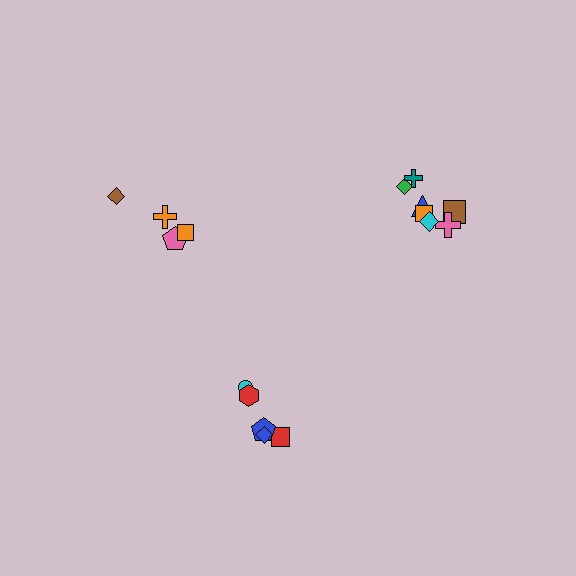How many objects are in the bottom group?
There are 5 objects.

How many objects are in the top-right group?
There are 7 objects.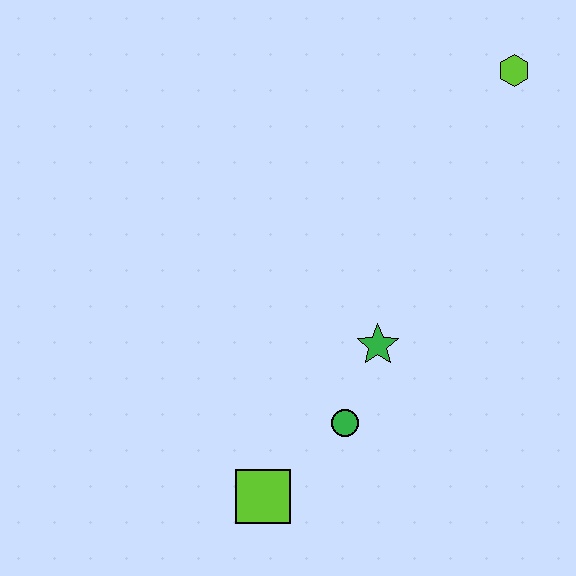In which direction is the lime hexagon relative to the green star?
The lime hexagon is above the green star.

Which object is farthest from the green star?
The lime hexagon is farthest from the green star.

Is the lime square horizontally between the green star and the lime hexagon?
No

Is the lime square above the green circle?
No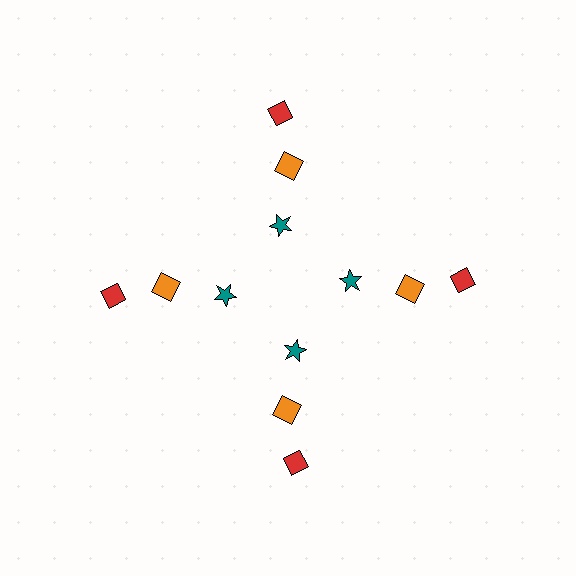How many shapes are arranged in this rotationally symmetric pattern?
There are 12 shapes, arranged in 4 groups of 3.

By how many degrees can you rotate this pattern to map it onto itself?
The pattern maps onto itself every 90 degrees of rotation.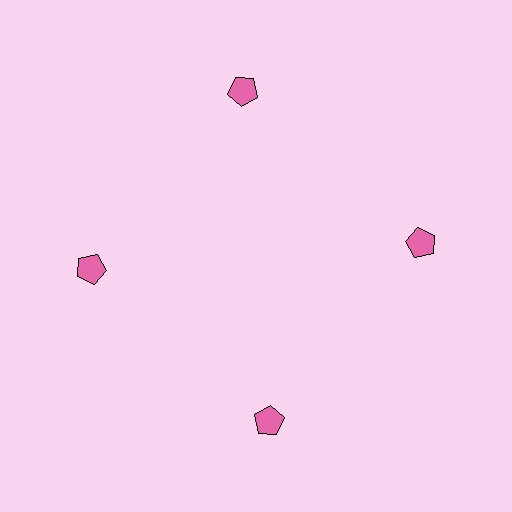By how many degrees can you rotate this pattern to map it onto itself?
The pattern maps onto itself every 90 degrees of rotation.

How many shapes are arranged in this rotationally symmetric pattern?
There are 4 shapes, arranged in 4 groups of 1.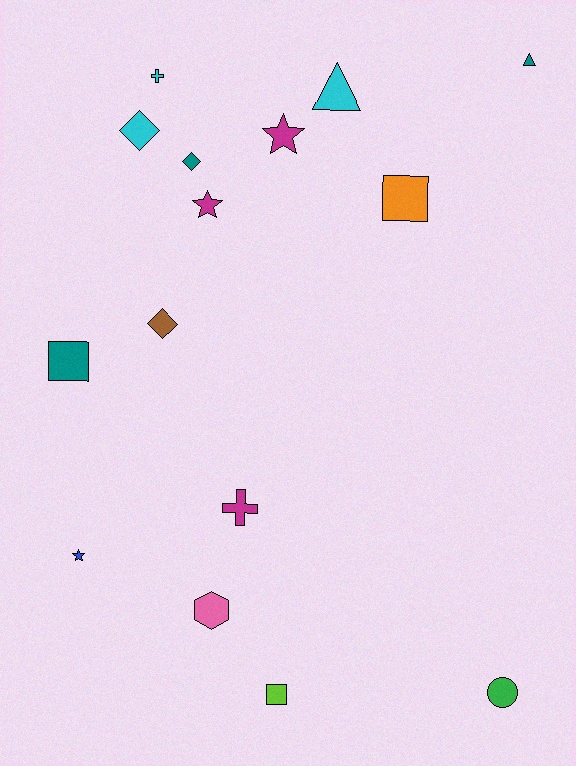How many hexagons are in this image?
There is 1 hexagon.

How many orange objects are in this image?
There is 1 orange object.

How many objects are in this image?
There are 15 objects.